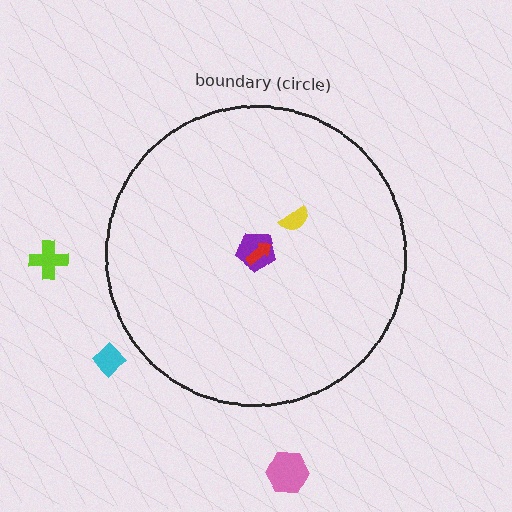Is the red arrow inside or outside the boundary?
Inside.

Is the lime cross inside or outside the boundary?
Outside.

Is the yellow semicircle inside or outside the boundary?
Inside.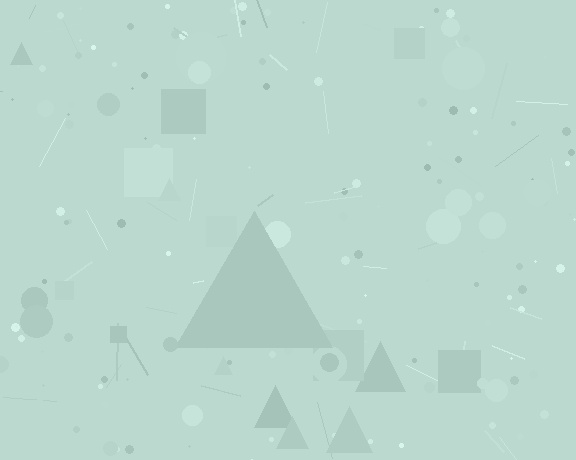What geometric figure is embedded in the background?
A triangle is embedded in the background.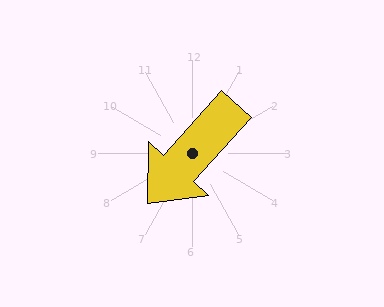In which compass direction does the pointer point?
Southwest.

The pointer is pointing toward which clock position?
Roughly 7 o'clock.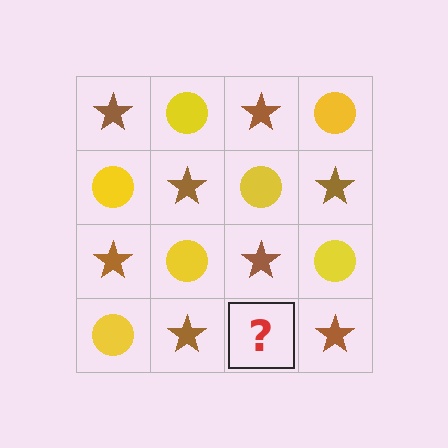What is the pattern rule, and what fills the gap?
The rule is that it alternates brown star and yellow circle in a checkerboard pattern. The gap should be filled with a yellow circle.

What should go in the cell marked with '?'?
The missing cell should contain a yellow circle.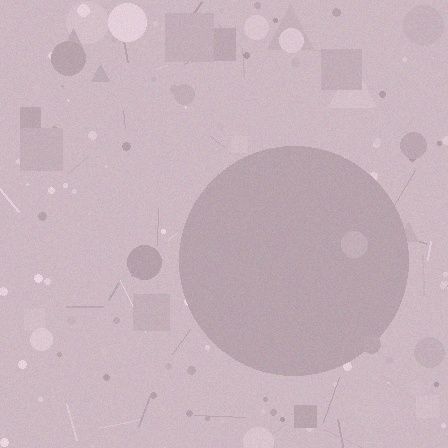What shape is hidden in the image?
A circle is hidden in the image.